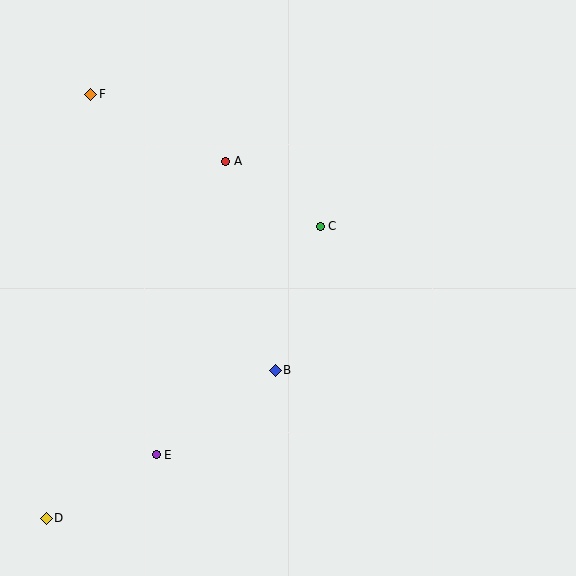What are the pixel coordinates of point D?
Point D is at (46, 518).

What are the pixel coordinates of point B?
Point B is at (275, 370).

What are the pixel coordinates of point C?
Point C is at (320, 226).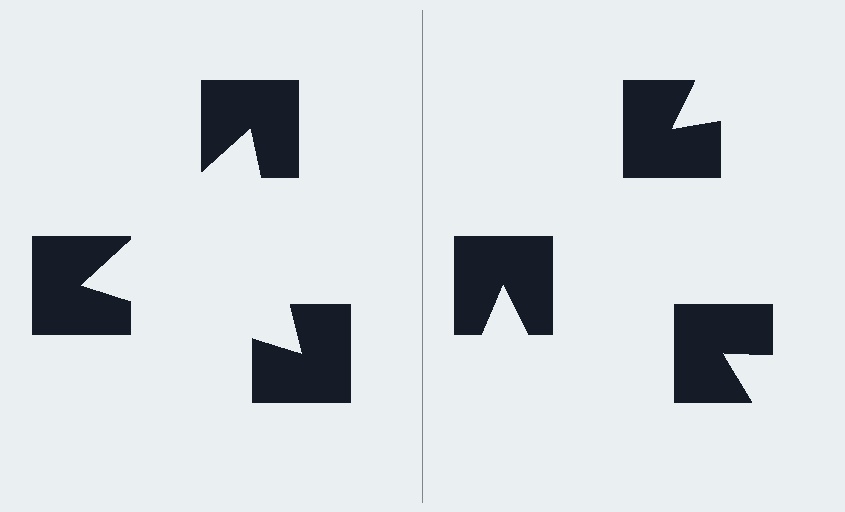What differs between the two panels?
The notched squares are positioned identically on both sides; only the wedge orientations differ. On the left they align to a triangle; on the right they are misaligned.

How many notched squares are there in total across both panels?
6 — 3 on each side.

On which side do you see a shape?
An illusory triangle appears on the left side. On the right side the wedge cuts are rotated, so no coherent shape forms.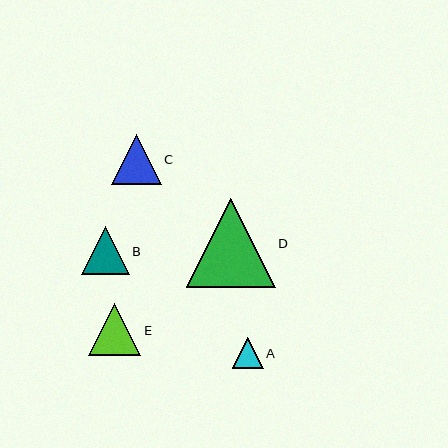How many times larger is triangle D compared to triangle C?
Triangle D is approximately 1.8 times the size of triangle C.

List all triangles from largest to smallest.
From largest to smallest: D, E, C, B, A.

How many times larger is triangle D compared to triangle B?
Triangle D is approximately 1.9 times the size of triangle B.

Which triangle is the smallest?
Triangle A is the smallest with a size of approximately 31 pixels.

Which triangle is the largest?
Triangle D is the largest with a size of approximately 89 pixels.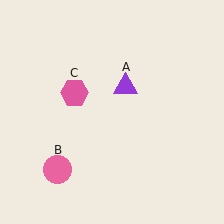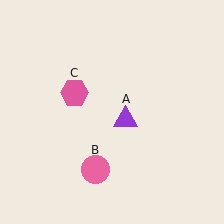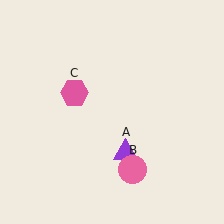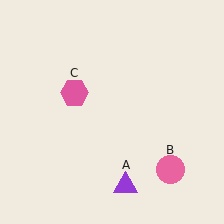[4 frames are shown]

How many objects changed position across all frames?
2 objects changed position: purple triangle (object A), pink circle (object B).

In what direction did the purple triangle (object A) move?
The purple triangle (object A) moved down.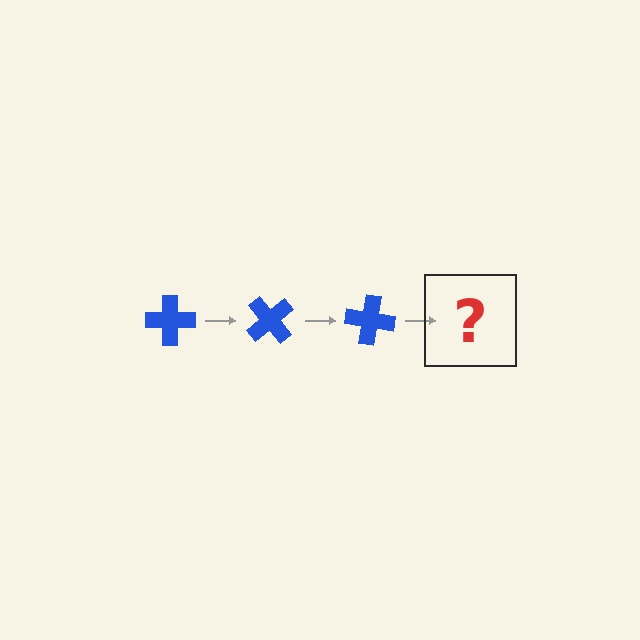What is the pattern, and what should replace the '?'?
The pattern is that the cross rotates 50 degrees each step. The '?' should be a blue cross rotated 150 degrees.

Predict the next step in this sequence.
The next step is a blue cross rotated 150 degrees.